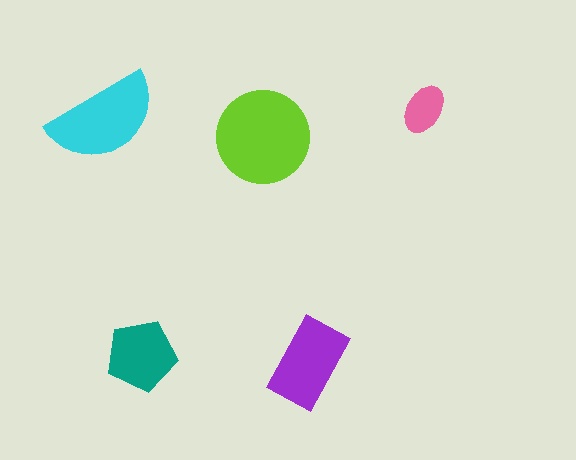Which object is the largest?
The lime circle.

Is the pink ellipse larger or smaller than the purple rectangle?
Smaller.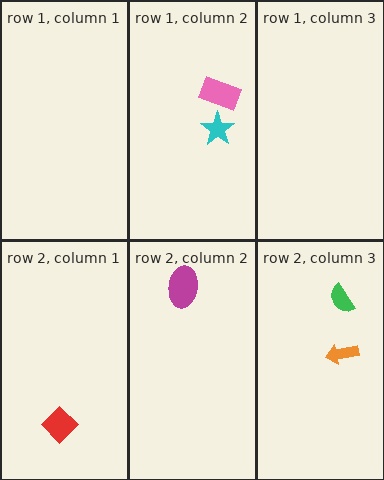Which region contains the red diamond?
The row 2, column 1 region.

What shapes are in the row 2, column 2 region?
The magenta ellipse.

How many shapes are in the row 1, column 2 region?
2.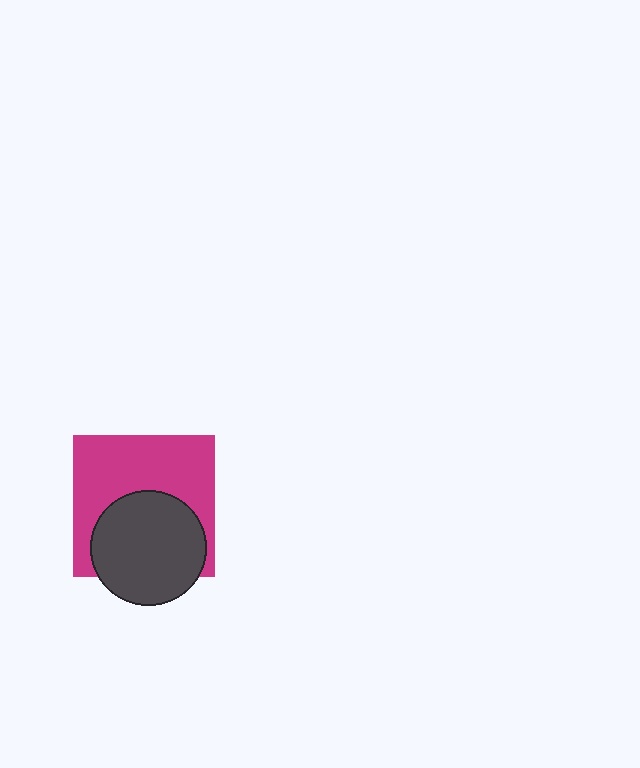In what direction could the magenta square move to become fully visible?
The magenta square could move up. That would shift it out from behind the dark gray circle entirely.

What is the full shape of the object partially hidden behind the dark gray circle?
The partially hidden object is a magenta square.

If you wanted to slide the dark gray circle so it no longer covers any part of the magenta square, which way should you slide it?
Slide it down — that is the most direct way to separate the two shapes.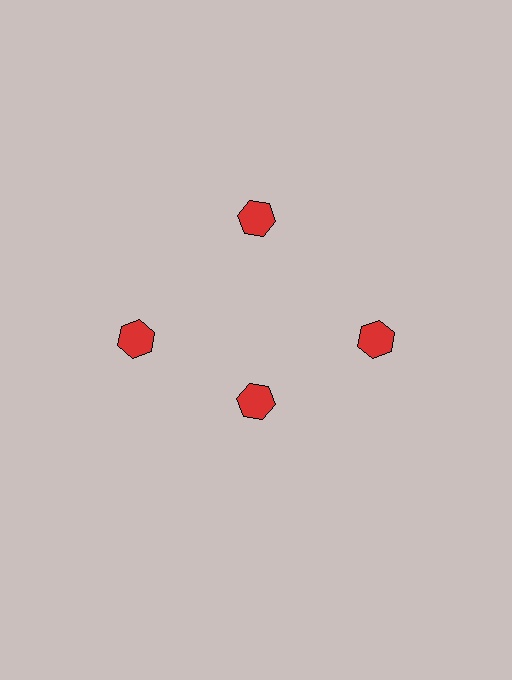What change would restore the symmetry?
The symmetry would be restored by moving it outward, back onto the ring so that all 4 hexagons sit at equal angles and equal distance from the center.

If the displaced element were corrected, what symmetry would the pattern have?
It would have 4-fold rotational symmetry — the pattern would map onto itself every 90 degrees.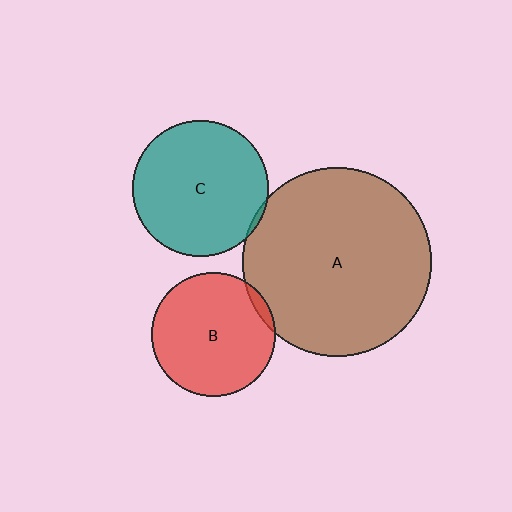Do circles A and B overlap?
Yes.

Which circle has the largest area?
Circle A (brown).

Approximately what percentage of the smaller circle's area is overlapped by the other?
Approximately 5%.